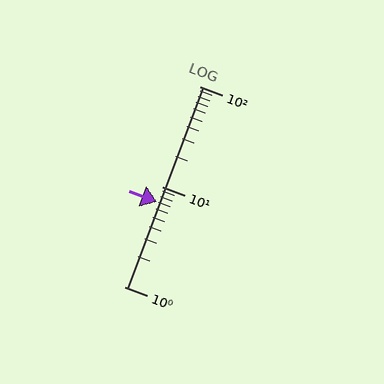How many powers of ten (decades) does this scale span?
The scale spans 2 decades, from 1 to 100.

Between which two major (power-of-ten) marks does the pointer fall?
The pointer is between 1 and 10.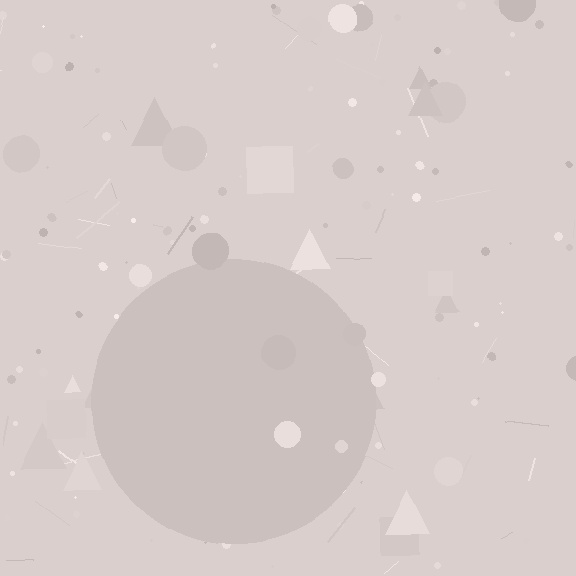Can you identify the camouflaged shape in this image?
The camouflaged shape is a circle.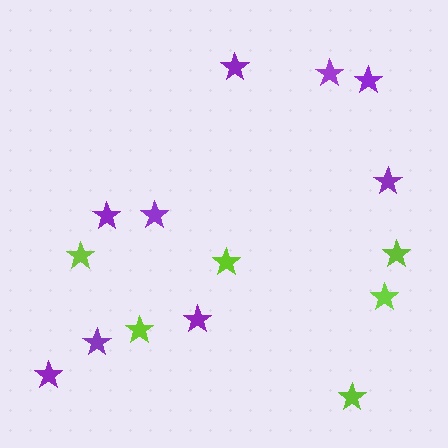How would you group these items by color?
There are 2 groups: one group of lime stars (6) and one group of purple stars (9).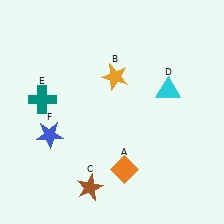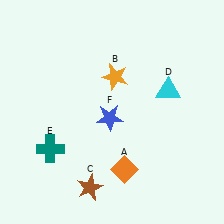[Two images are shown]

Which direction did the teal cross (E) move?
The teal cross (E) moved down.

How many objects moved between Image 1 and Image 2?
2 objects moved between the two images.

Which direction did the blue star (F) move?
The blue star (F) moved right.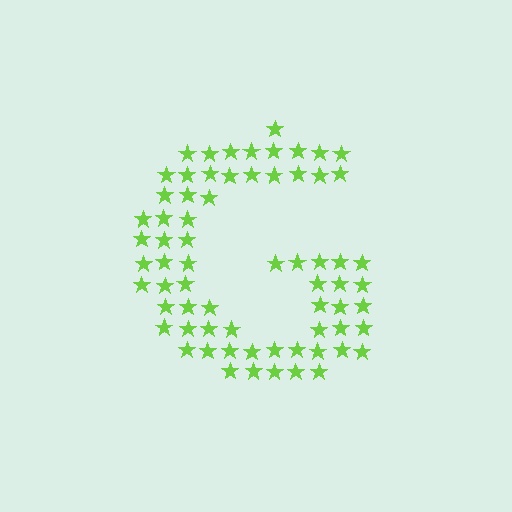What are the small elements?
The small elements are stars.